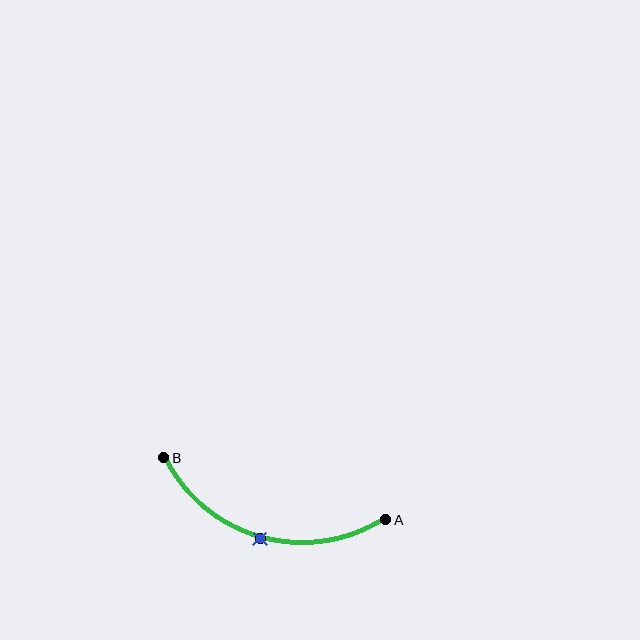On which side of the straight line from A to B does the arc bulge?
The arc bulges below the straight line connecting A and B.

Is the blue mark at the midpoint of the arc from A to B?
Yes. The blue mark lies on the arc at equal arc-length from both A and B — it is the arc midpoint.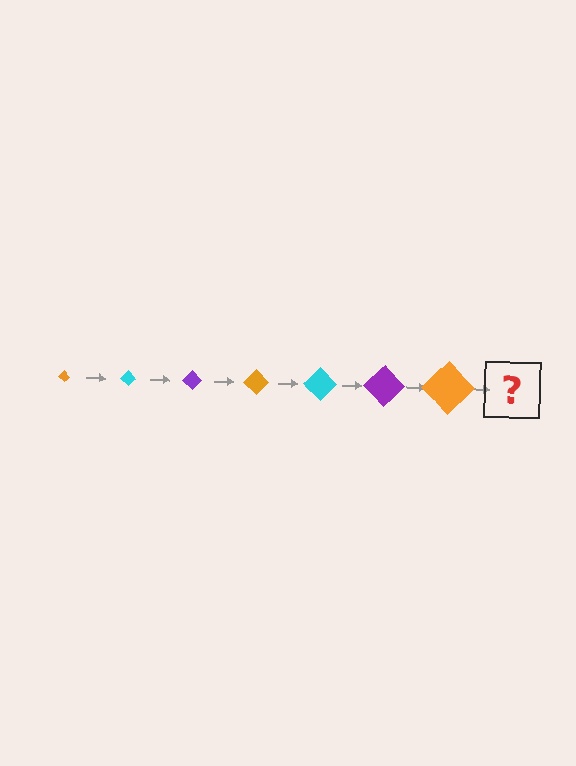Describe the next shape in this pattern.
It should be a cyan diamond, larger than the previous one.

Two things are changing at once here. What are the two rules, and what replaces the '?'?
The two rules are that the diamond grows larger each step and the color cycles through orange, cyan, and purple. The '?' should be a cyan diamond, larger than the previous one.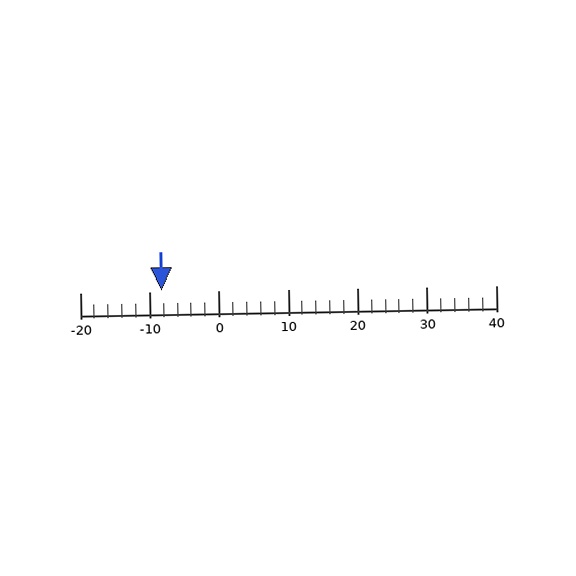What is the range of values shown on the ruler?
The ruler shows values from -20 to 40.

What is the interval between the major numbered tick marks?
The major tick marks are spaced 10 units apart.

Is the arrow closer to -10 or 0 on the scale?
The arrow is closer to -10.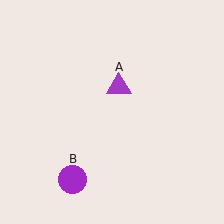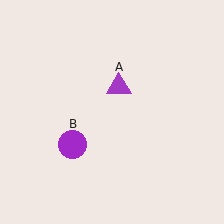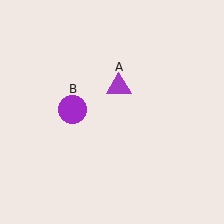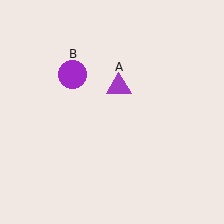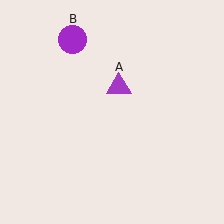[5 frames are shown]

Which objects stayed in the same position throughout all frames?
Purple triangle (object A) remained stationary.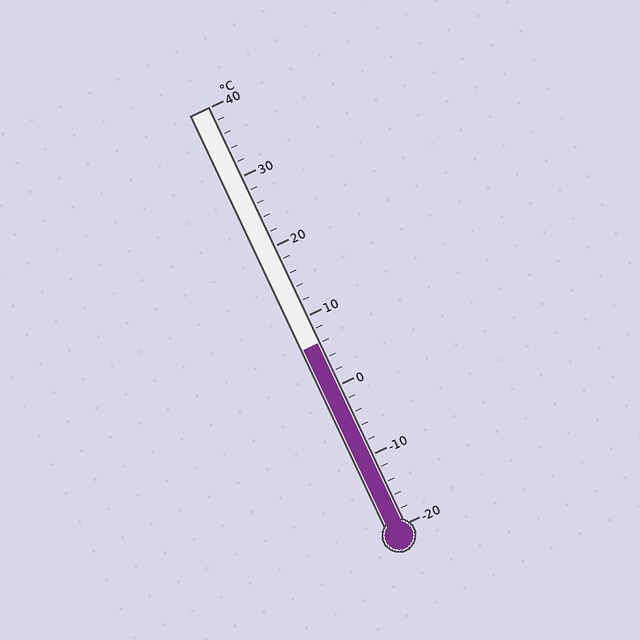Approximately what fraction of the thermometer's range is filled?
The thermometer is filled to approximately 45% of its range.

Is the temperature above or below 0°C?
The temperature is above 0°C.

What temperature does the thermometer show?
The thermometer shows approximately 6°C.